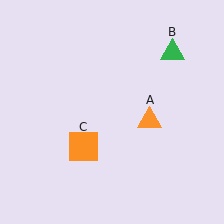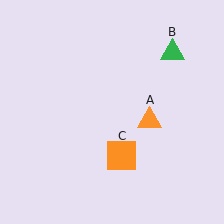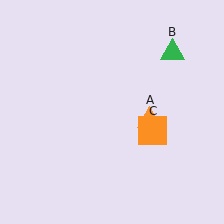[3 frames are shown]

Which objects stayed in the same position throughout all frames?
Orange triangle (object A) and green triangle (object B) remained stationary.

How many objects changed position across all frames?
1 object changed position: orange square (object C).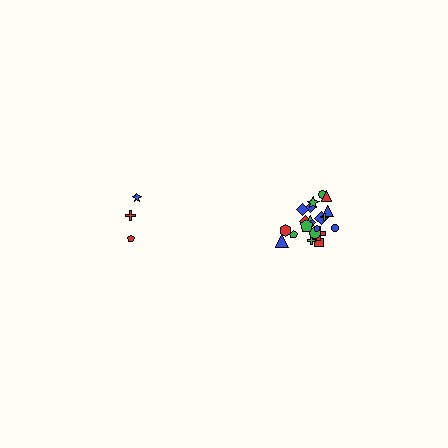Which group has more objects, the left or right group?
The right group.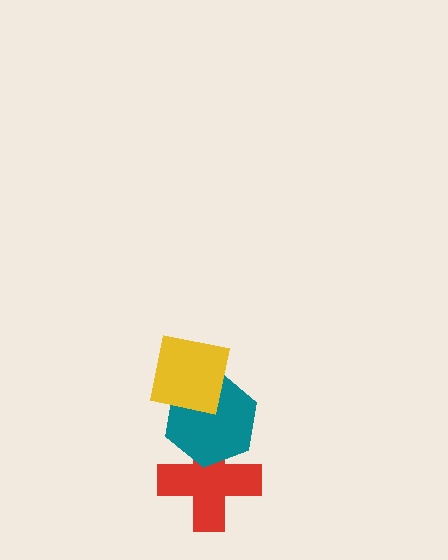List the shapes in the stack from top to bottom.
From top to bottom: the yellow square, the teal hexagon, the red cross.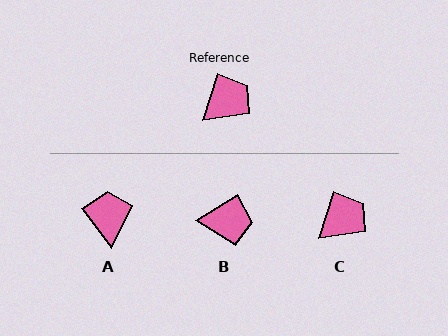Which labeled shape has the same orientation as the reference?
C.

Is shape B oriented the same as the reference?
No, it is off by about 41 degrees.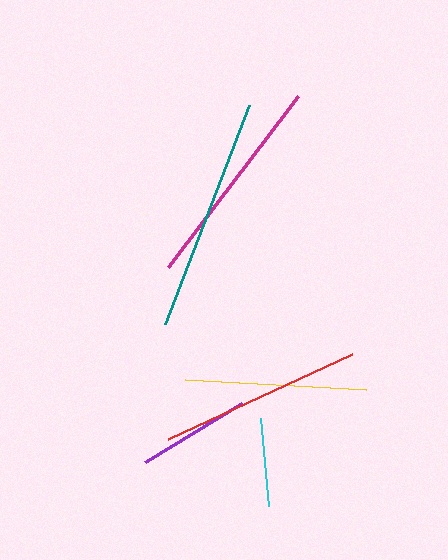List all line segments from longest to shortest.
From longest to shortest: teal, magenta, red, yellow, purple, cyan.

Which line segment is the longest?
The teal line is the longest at approximately 234 pixels.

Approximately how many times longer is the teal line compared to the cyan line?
The teal line is approximately 2.6 times the length of the cyan line.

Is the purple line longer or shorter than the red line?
The red line is longer than the purple line.